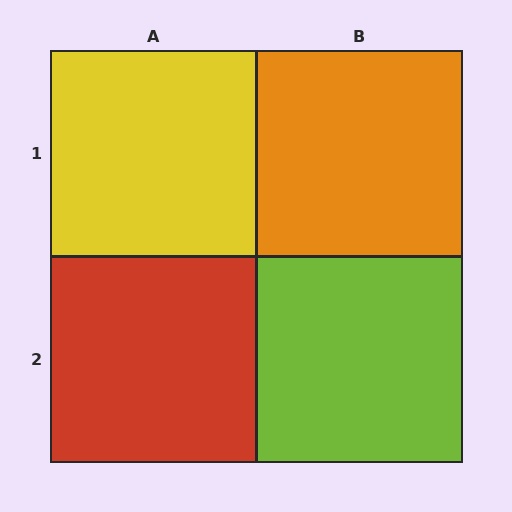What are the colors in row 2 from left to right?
Red, lime.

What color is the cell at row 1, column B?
Orange.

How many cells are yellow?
1 cell is yellow.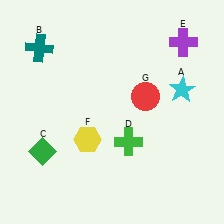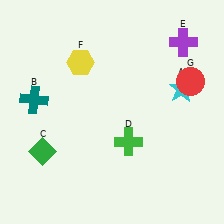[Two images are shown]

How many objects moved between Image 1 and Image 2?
3 objects moved between the two images.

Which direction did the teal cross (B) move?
The teal cross (B) moved down.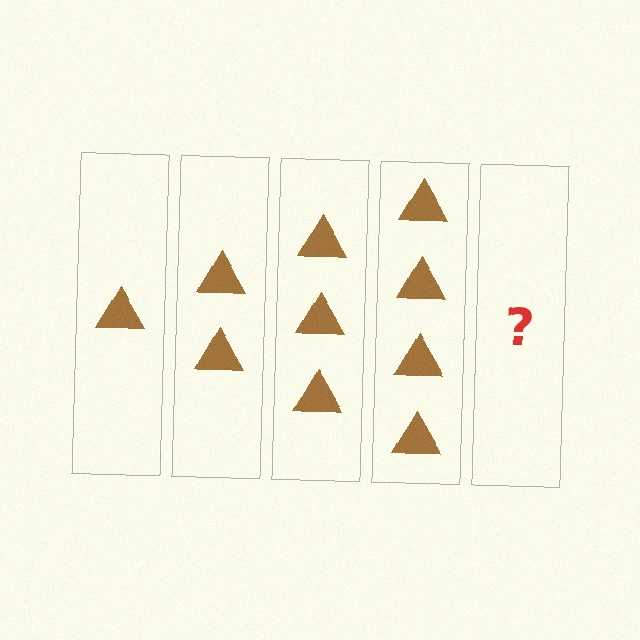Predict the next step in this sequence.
The next step is 5 triangles.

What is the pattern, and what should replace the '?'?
The pattern is that each step adds one more triangle. The '?' should be 5 triangles.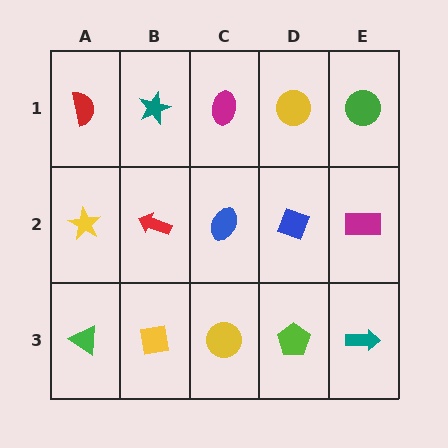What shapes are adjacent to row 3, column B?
A red arrow (row 2, column B), a green triangle (row 3, column A), a yellow circle (row 3, column C).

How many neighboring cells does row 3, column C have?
3.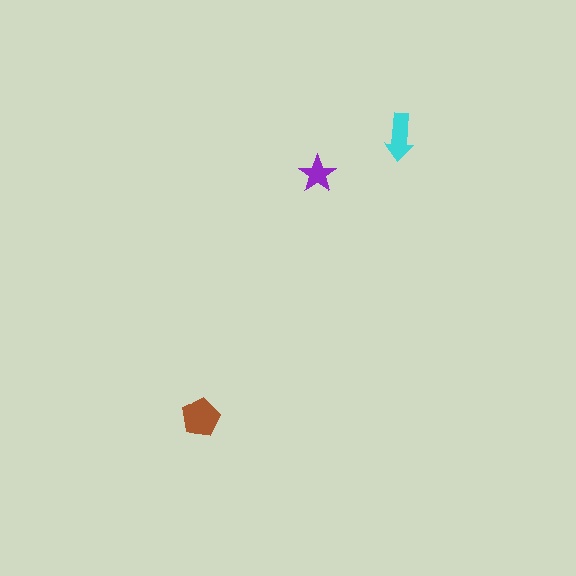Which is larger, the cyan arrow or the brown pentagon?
The brown pentagon.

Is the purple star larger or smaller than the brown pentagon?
Smaller.